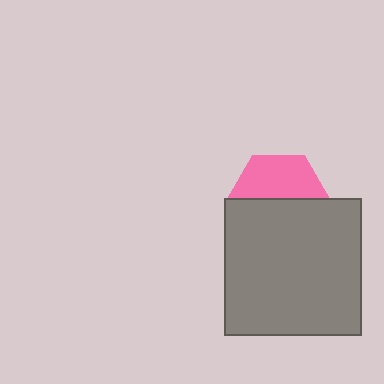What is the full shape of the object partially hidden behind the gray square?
The partially hidden object is a pink hexagon.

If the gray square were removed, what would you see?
You would see the complete pink hexagon.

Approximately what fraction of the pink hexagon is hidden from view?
Roughly 54% of the pink hexagon is hidden behind the gray square.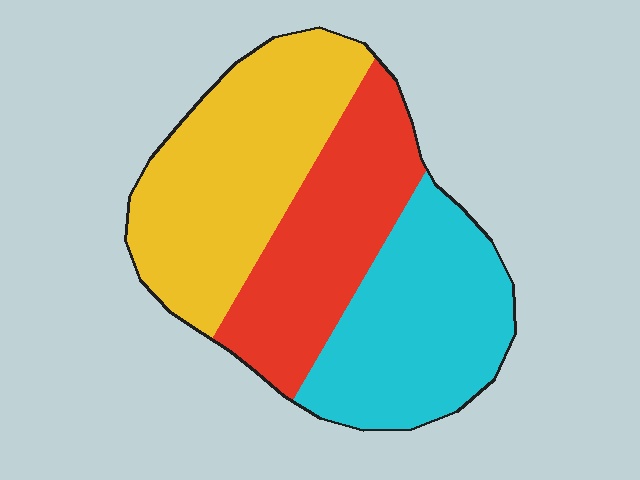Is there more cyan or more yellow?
Yellow.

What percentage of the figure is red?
Red covers about 30% of the figure.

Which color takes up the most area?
Yellow, at roughly 40%.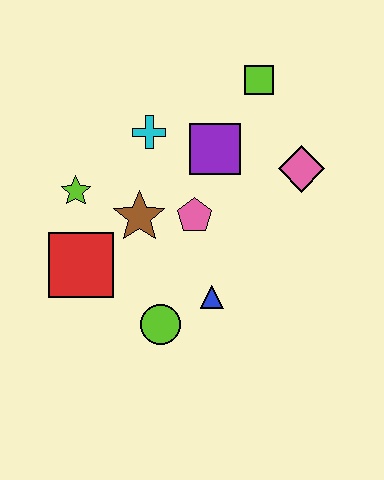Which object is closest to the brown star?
The pink pentagon is closest to the brown star.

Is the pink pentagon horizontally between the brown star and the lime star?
No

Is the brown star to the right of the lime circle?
No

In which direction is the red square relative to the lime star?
The red square is below the lime star.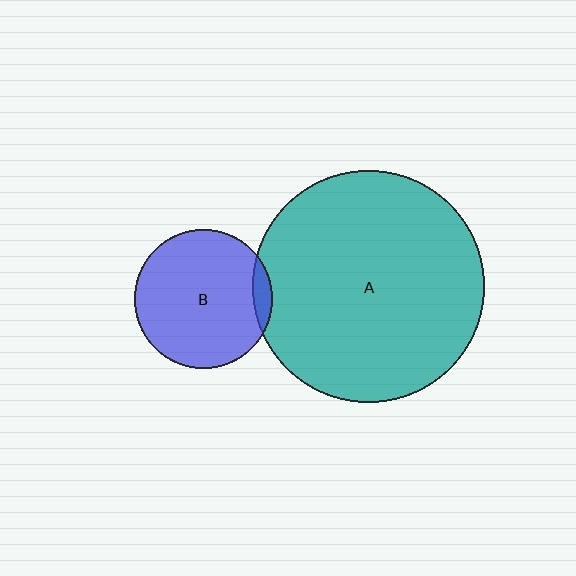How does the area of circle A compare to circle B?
Approximately 2.8 times.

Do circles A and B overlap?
Yes.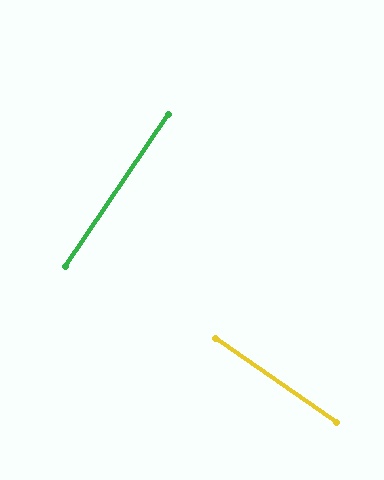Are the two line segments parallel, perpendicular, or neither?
Perpendicular — they meet at approximately 89°.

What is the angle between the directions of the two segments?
Approximately 89 degrees.